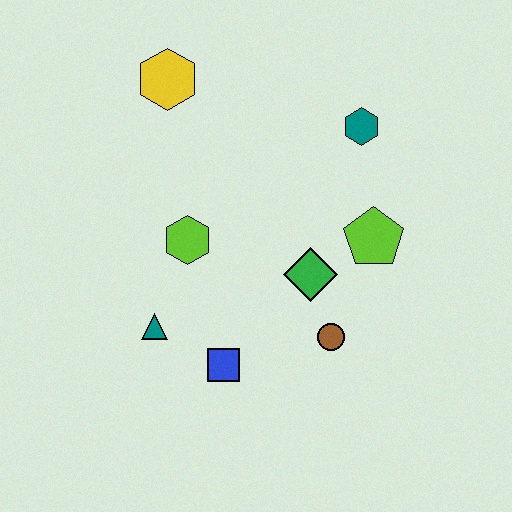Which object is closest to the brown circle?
The green diamond is closest to the brown circle.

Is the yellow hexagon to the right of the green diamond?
No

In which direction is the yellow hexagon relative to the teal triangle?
The yellow hexagon is above the teal triangle.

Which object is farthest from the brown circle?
The yellow hexagon is farthest from the brown circle.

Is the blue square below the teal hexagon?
Yes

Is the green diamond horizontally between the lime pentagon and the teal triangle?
Yes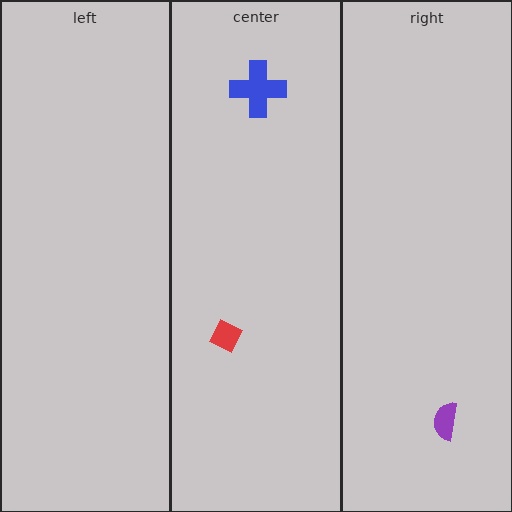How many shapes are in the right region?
1.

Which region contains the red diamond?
The center region.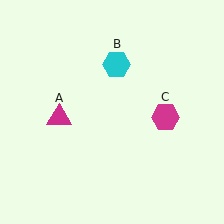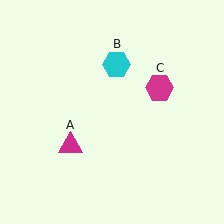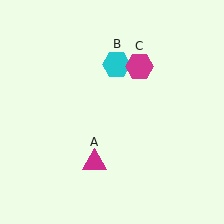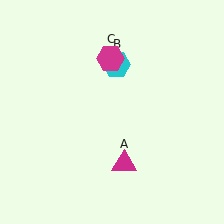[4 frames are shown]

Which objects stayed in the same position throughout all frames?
Cyan hexagon (object B) remained stationary.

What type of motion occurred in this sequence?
The magenta triangle (object A), magenta hexagon (object C) rotated counterclockwise around the center of the scene.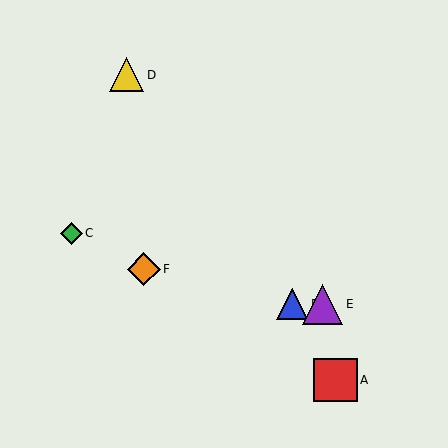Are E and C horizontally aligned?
No, E is at y≈304 and C is at y≈233.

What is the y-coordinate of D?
Object D is at y≈75.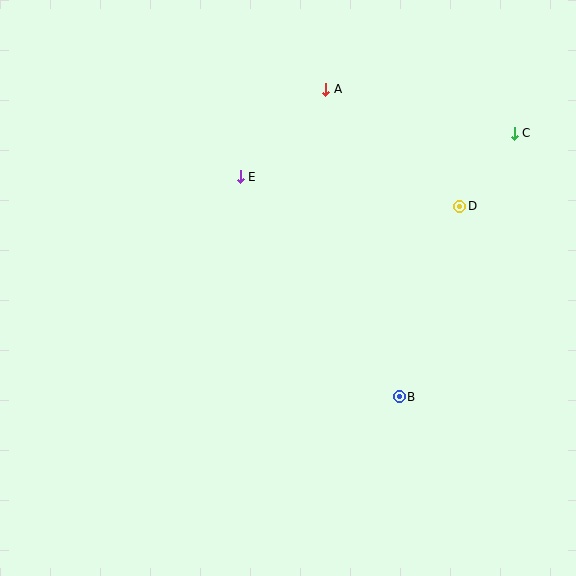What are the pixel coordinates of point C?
Point C is at (514, 133).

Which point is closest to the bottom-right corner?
Point B is closest to the bottom-right corner.